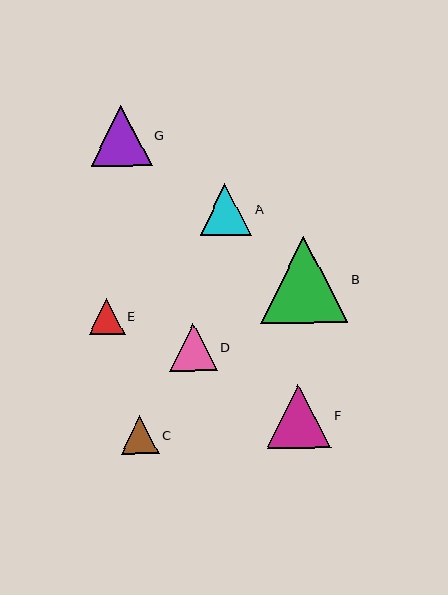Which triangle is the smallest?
Triangle E is the smallest with a size of approximately 36 pixels.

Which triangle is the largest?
Triangle B is the largest with a size of approximately 87 pixels.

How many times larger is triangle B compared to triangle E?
Triangle B is approximately 2.4 times the size of triangle E.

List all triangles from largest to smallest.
From largest to smallest: B, F, G, A, D, C, E.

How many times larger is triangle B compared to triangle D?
Triangle B is approximately 1.8 times the size of triangle D.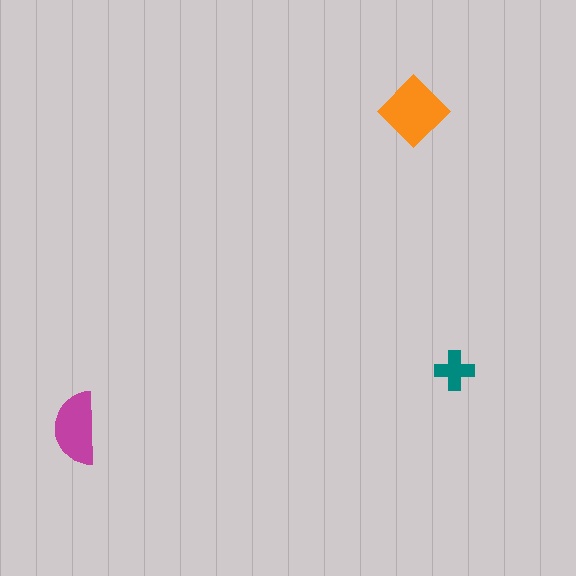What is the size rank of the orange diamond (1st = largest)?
1st.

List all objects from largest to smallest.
The orange diamond, the magenta semicircle, the teal cross.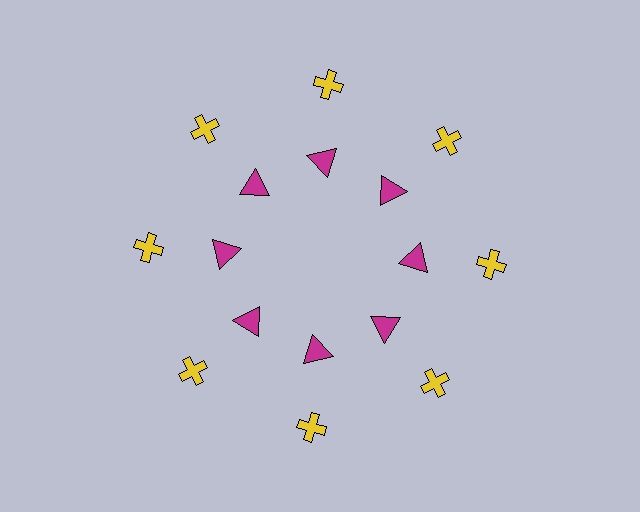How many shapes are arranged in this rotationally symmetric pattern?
There are 16 shapes, arranged in 8 groups of 2.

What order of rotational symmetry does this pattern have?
This pattern has 8-fold rotational symmetry.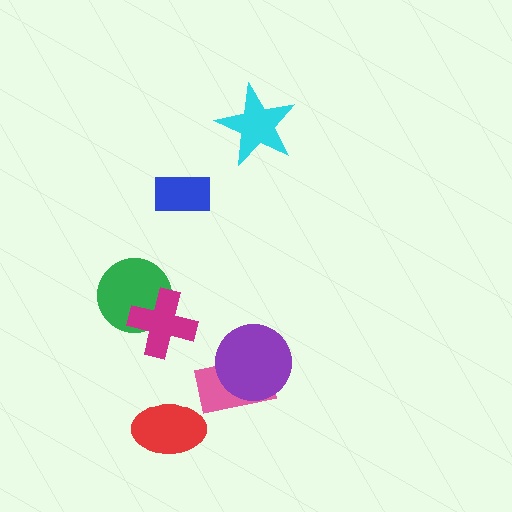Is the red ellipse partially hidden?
No, no other shape covers it.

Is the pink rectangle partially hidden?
Yes, it is partially covered by another shape.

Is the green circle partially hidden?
Yes, it is partially covered by another shape.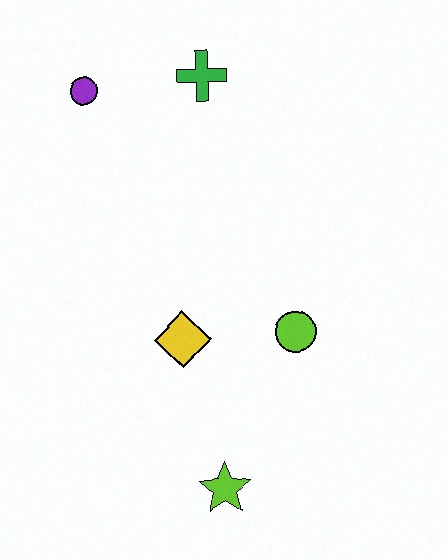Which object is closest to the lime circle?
The yellow diamond is closest to the lime circle.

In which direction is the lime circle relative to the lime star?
The lime circle is above the lime star.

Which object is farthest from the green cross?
The lime star is farthest from the green cross.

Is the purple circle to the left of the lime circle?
Yes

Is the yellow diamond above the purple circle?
No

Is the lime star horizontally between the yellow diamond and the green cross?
No